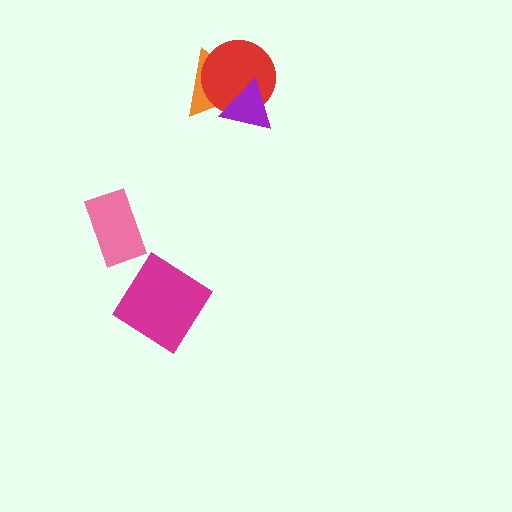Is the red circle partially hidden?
Yes, it is partially covered by another shape.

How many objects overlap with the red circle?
2 objects overlap with the red circle.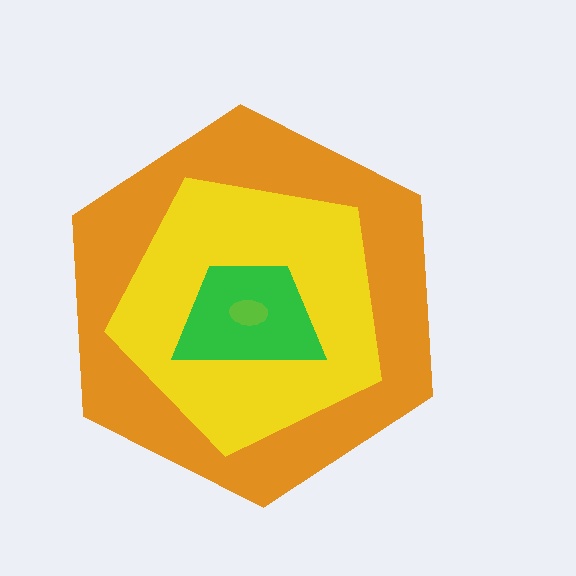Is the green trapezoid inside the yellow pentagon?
Yes.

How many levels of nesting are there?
4.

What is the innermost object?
The lime ellipse.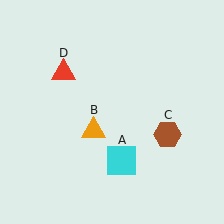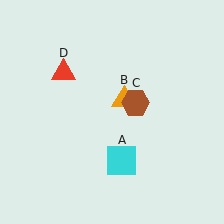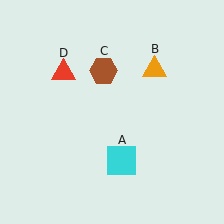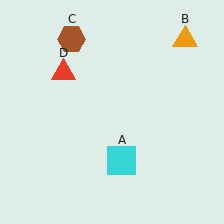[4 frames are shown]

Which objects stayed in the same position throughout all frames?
Cyan square (object A) and red triangle (object D) remained stationary.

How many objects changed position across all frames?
2 objects changed position: orange triangle (object B), brown hexagon (object C).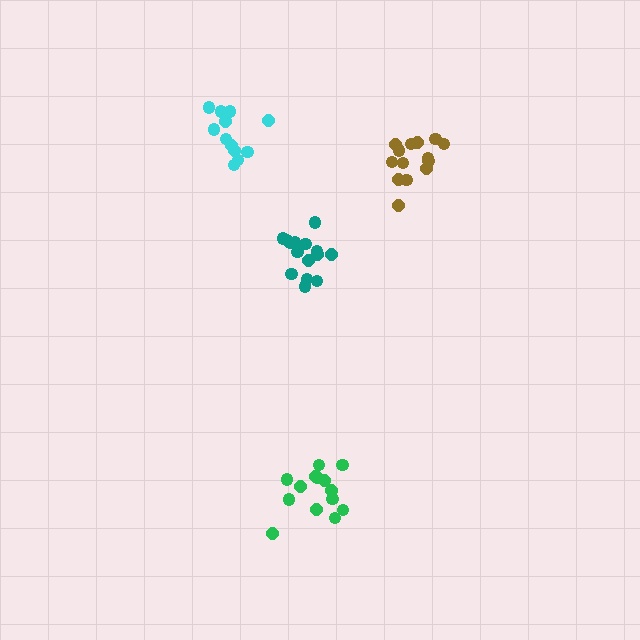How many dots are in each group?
Group 1: 14 dots, Group 2: 15 dots, Group 3: 14 dots, Group 4: 12 dots (55 total).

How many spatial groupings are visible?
There are 4 spatial groupings.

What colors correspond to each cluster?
The clusters are colored: green, teal, brown, cyan.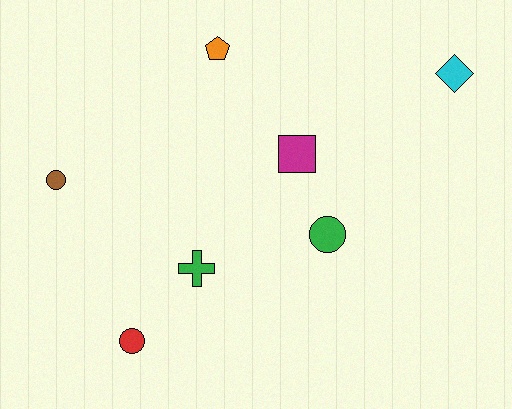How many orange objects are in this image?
There is 1 orange object.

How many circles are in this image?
There are 3 circles.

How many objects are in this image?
There are 7 objects.